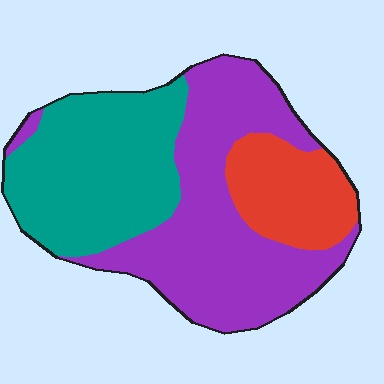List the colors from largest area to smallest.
From largest to smallest: purple, teal, red.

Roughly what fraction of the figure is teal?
Teal covers around 35% of the figure.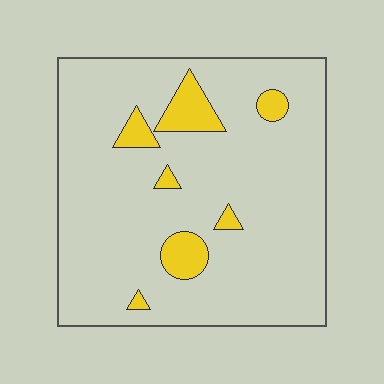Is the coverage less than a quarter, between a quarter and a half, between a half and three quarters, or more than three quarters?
Less than a quarter.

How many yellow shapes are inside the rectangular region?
7.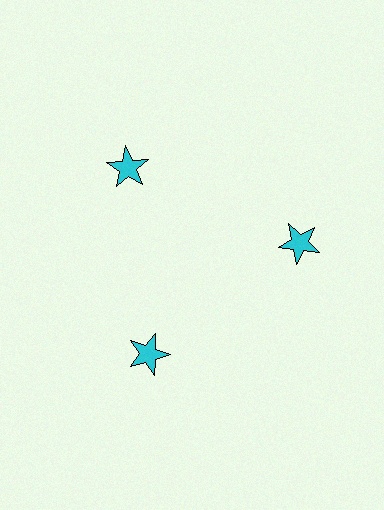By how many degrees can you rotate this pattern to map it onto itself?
The pattern maps onto itself every 120 degrees of rotation.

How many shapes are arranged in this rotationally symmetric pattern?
There are 3 shapes, arranged in 3 groups of 1.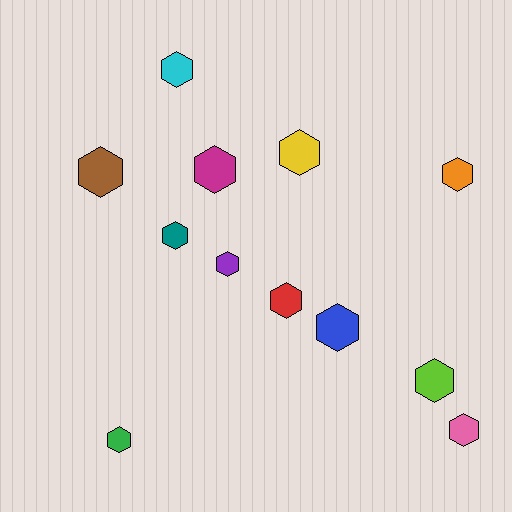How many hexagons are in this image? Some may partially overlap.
There are 12 hexagons.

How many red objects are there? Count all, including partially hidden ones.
There is 1 red object.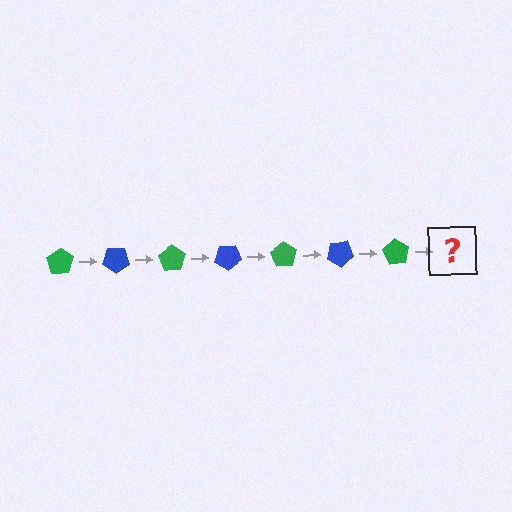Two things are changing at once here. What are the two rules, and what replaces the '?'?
The two rules are that it rotates 35 degrees each step and the color cycles through green and blue. The '?' should be a blue pentagon, rotated 245 degrees from the start.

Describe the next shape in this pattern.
It should be a blue pentagon, rotated 245 degrees from the start.